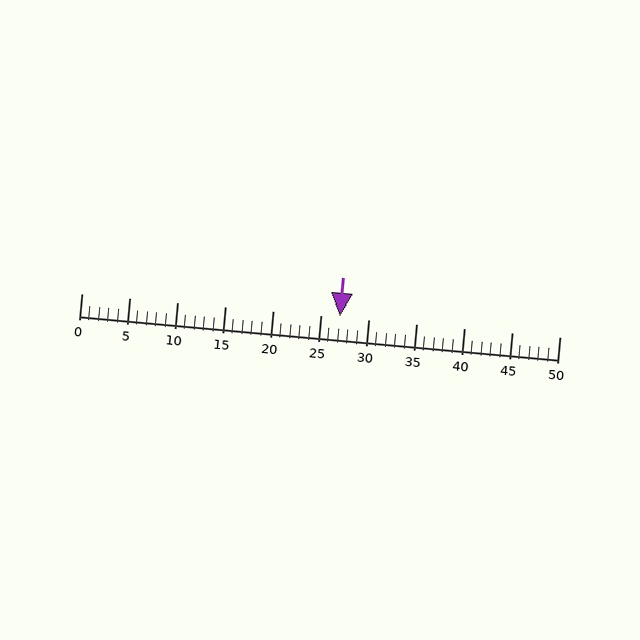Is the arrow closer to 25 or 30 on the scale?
The arrow is closer to 25.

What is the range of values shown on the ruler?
The ruler shows values from 0 to 50.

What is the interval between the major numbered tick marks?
The major tick marks are spaced 5 units apart.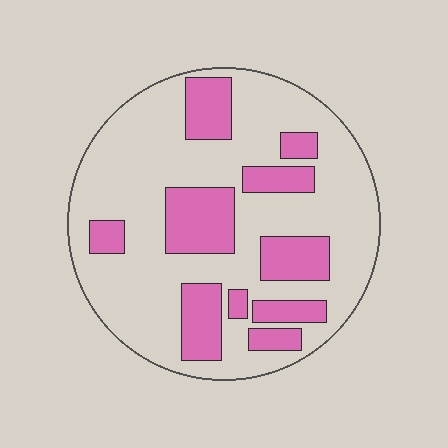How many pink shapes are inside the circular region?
10.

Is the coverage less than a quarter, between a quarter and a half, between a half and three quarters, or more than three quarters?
Between a quarter and a half.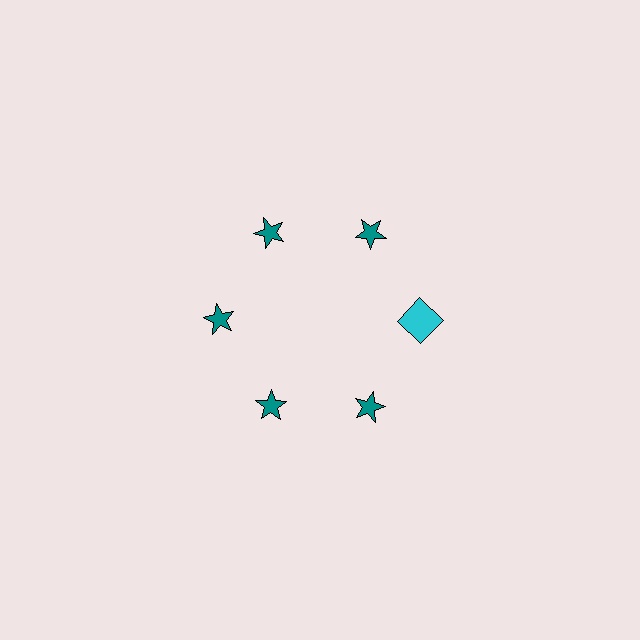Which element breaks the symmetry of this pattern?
The cyan square at roughly the 3 o'clock position breaks the symmetry. All other shapes are teal stars.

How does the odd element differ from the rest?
It differs in both color (cyan instead of teal) and shape (square instead of star).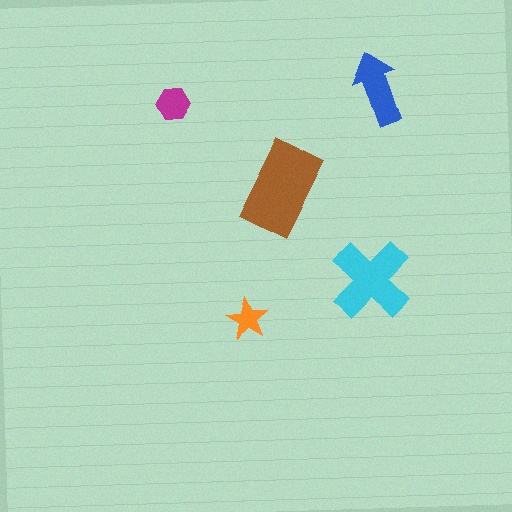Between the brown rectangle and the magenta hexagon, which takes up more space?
The brown rectangle.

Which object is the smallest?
The orange star.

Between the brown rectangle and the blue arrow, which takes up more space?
The brown rectangle.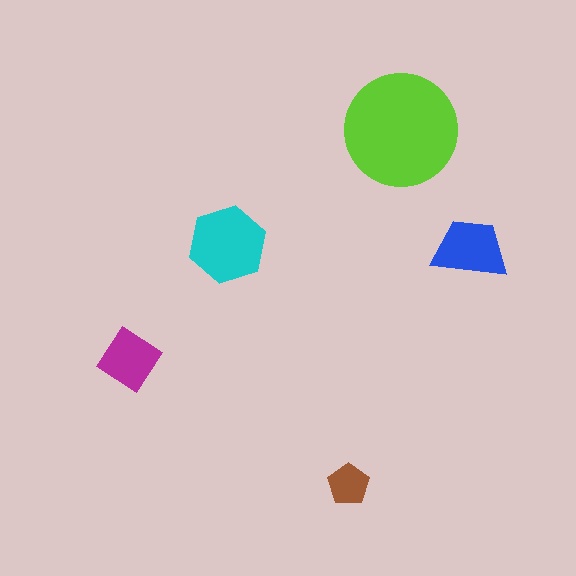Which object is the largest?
The lime circle.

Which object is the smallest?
The brown pentagon.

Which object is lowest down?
The brown pentagon is bottommost.